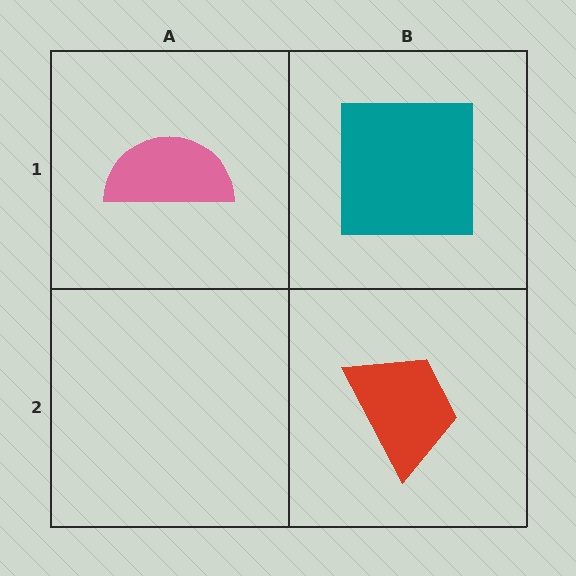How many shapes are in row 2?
1 shape.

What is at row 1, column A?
A pink semicircle.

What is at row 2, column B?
A red trapezoid.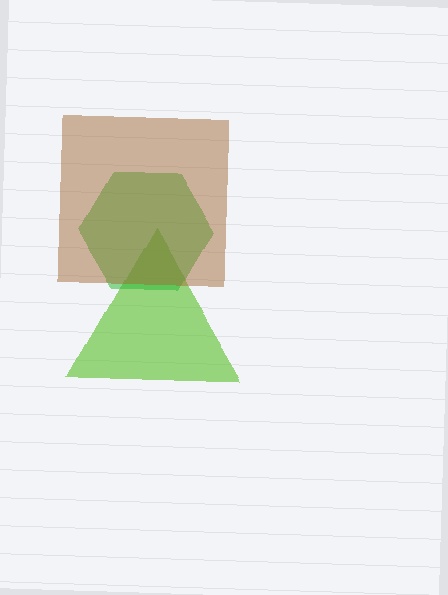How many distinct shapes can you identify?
There are 3 distinct shapes: a lime triangle, a green hexagon, a brown square.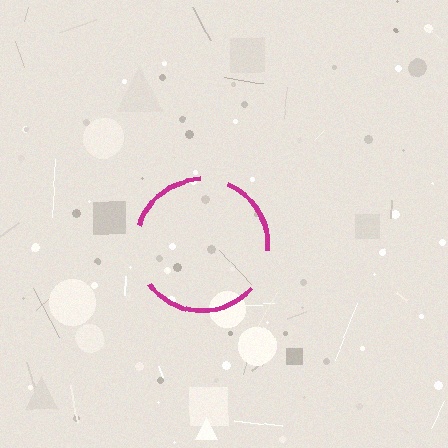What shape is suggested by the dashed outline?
The dashed outline suggests a circle.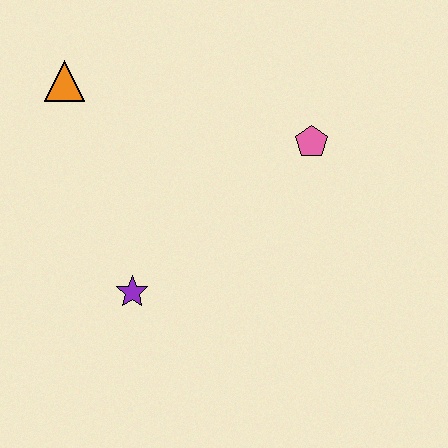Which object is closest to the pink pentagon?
The purple star is closest to the pink pentagon.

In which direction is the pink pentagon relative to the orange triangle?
The pink pentagon is to the right of the orange triangle.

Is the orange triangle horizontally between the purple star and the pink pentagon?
No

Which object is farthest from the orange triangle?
The pink pentagon is farthest from the orange triangle.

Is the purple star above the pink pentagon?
No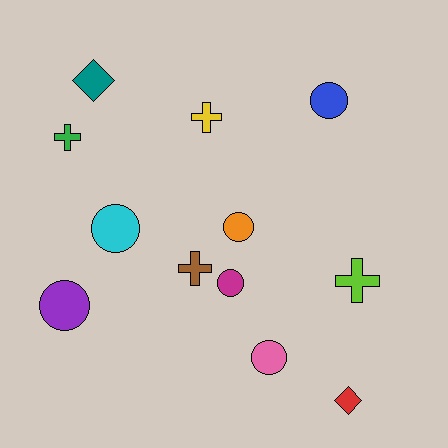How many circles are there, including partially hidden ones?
There are 6 circles.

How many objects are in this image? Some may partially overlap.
There are 12 objects.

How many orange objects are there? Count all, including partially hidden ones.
There is 1 orange object.